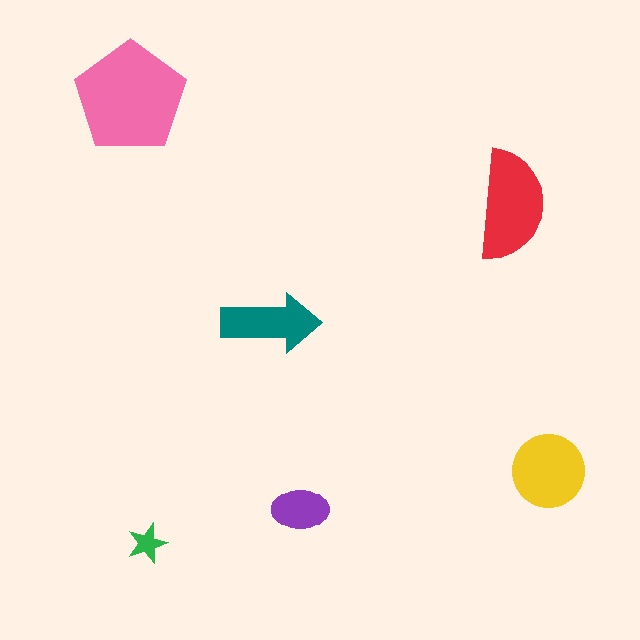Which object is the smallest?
The green star.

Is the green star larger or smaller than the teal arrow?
Smaller.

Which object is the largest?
The pink pentagon.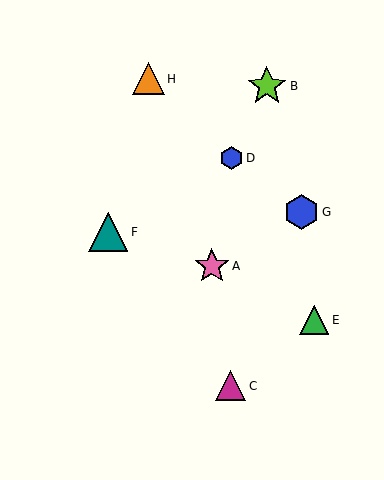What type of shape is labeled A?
Shape A is a pink star.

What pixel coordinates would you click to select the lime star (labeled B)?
Click at (267, 86) to select the lime star B.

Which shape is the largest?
The lime star (labeled B) is the largest.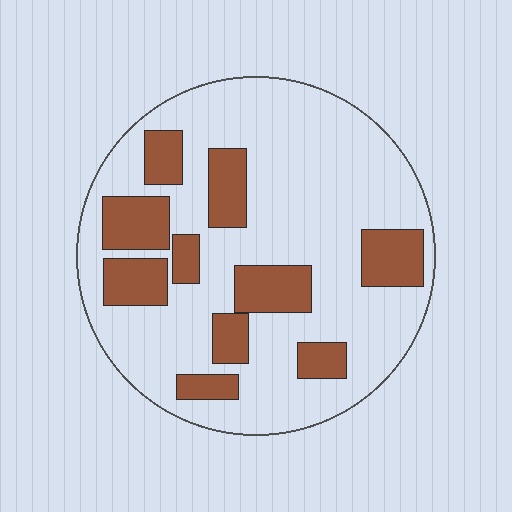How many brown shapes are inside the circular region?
10.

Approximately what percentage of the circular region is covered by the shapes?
Approximately 25%.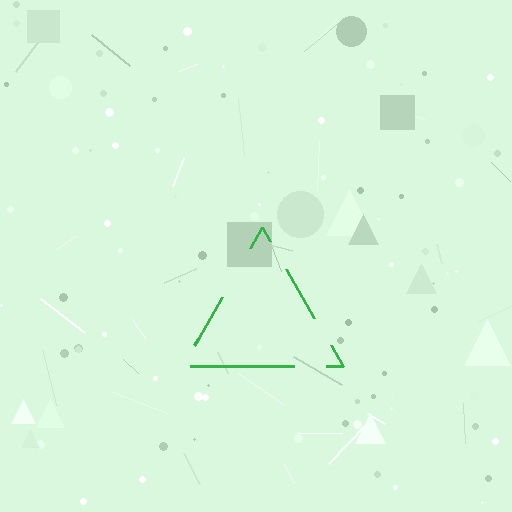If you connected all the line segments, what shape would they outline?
They would outline a triangle.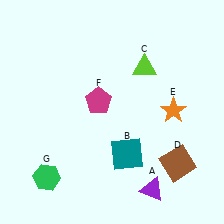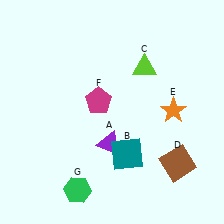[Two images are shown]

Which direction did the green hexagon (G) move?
The green hexagon (G) moved right.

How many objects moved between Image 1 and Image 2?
2 objects moved between the two images.